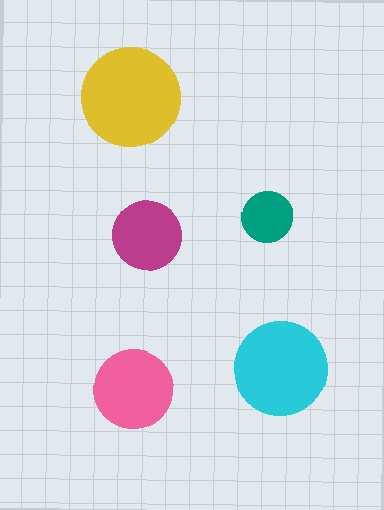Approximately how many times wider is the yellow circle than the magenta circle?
About 1.5 times wider.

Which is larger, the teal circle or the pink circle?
The pink one.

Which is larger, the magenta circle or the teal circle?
The magenta one.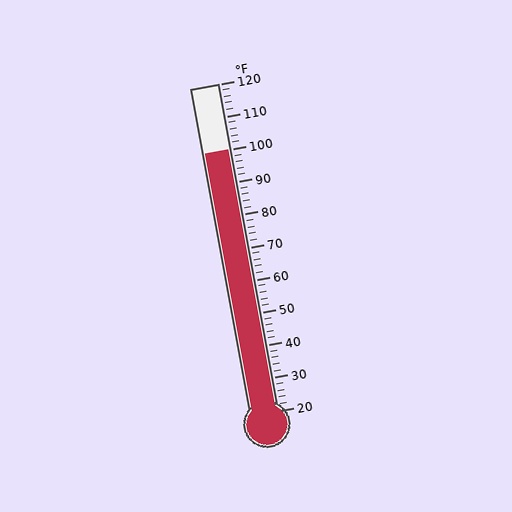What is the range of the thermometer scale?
The thermometer scale ranges from 20°F to 120°F.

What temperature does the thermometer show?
The thermometer shows approximately 100°F.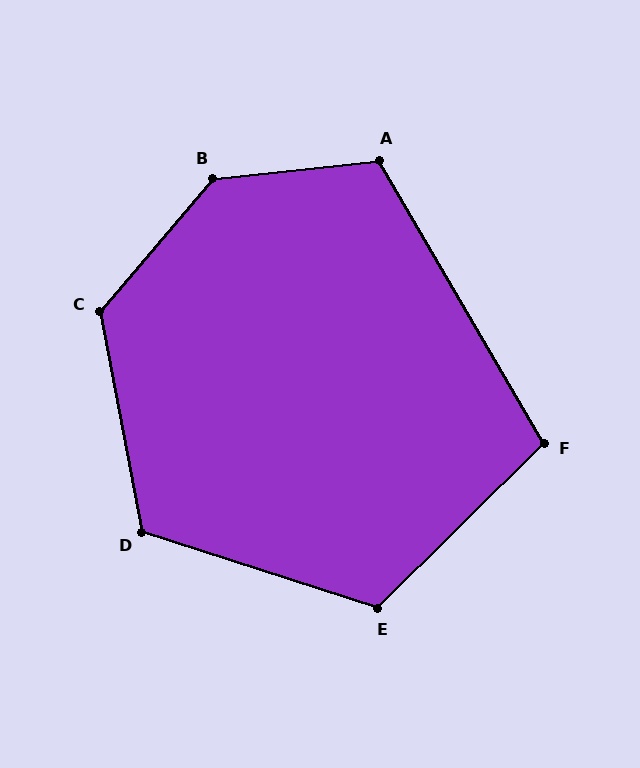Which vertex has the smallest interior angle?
F, at approximately 105 degrees.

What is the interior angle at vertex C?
Approximately 129 degrees (obtuse).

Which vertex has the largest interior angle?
B, at approximately 137 degrees.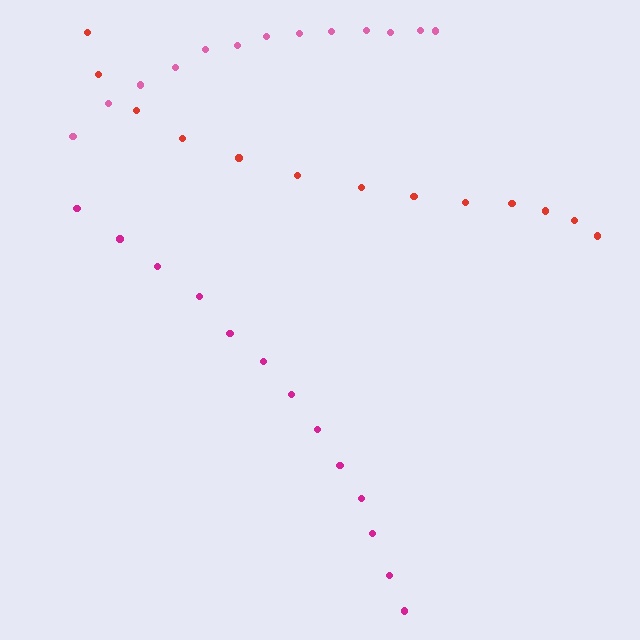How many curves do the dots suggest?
There are 3 distinct paths.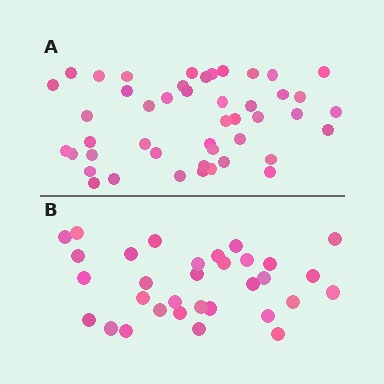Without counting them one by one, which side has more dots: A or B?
Region A (the top region) has more dots.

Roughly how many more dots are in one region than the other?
Region A has approximately 15 more dots than region B.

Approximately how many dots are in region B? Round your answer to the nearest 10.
About 30 dots. (The exact count is 32, which rounds to 30.)